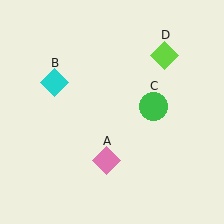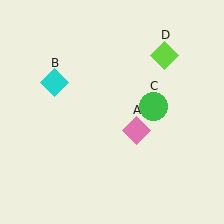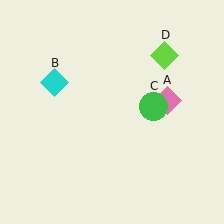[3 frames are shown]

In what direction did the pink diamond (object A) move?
The pink diamond (object A) moved up and to the right.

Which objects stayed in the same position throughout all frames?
Cyan diamond (object B) and green circle (object C) and lime diamond (object D) remained stationary.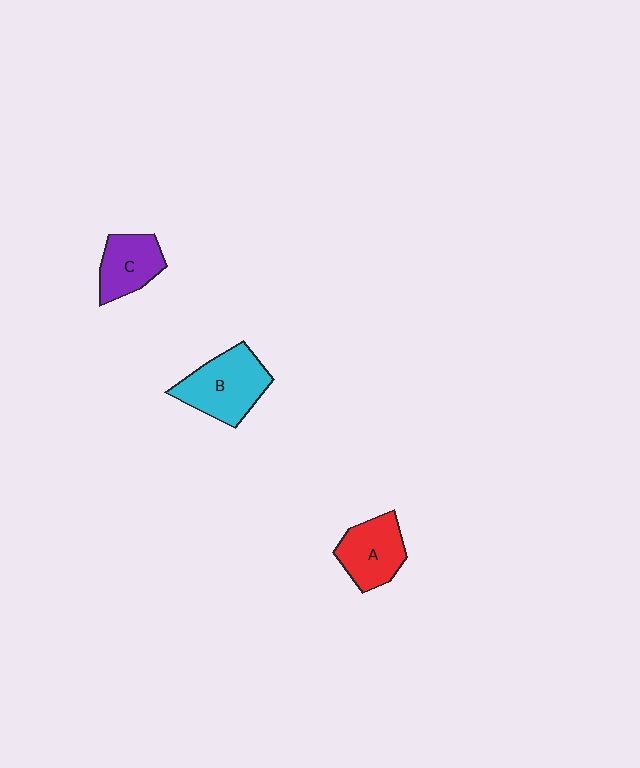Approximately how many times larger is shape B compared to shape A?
Approximately 1.3 times.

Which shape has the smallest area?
Shape C (purple).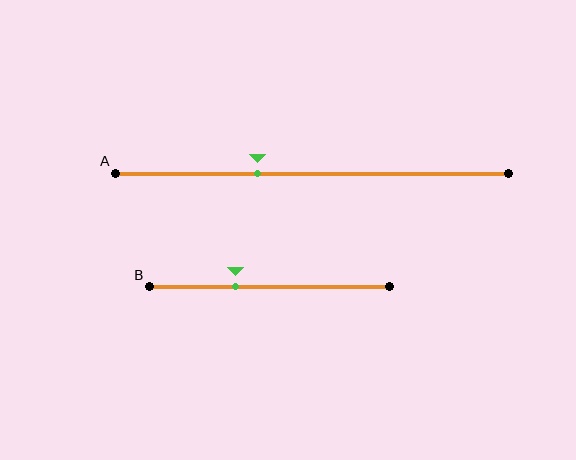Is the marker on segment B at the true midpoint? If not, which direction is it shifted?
No, the marker on segment B is shifted to the left by about 14% of the segment length.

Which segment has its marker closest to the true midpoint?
Segment A has its marker closest to the true midpoint.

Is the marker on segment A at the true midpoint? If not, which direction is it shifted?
No, the marker on segment A is shifted to the left by about 14% of the segment length.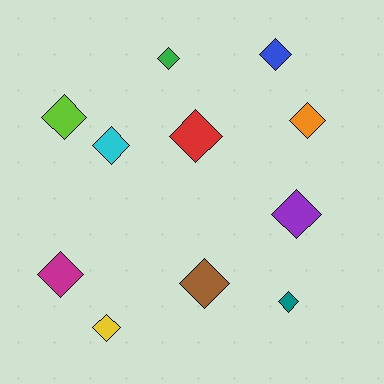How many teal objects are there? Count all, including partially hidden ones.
There is 1 teal object.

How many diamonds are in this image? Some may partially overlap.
There are 11 diamonds.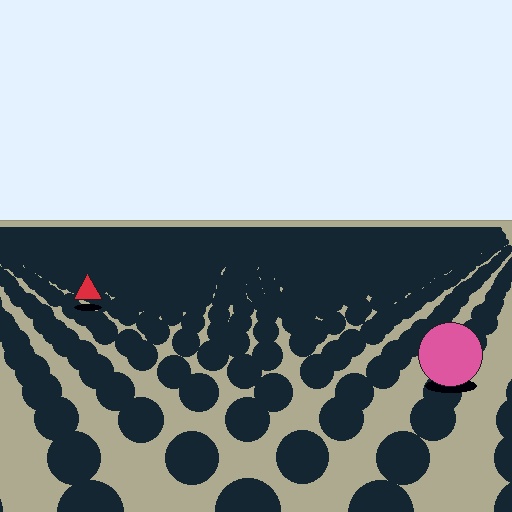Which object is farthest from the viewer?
The red triangle is farthest from the viewer. It appears smaller and the ground texture around it is denser.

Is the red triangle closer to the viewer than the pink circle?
No. The pink circle is closer — you can tell from the texture gradient: the ground texture is coarser near it.